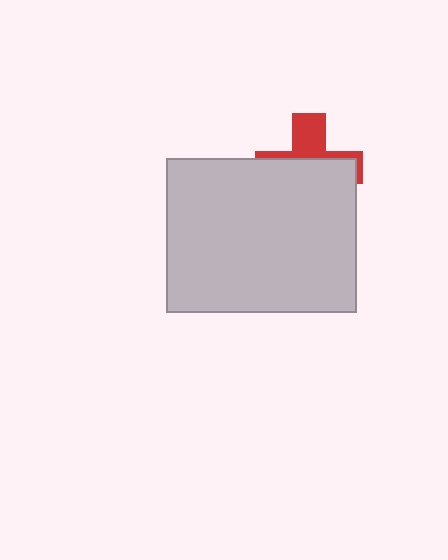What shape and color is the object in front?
The object in front is a light gray rectangle.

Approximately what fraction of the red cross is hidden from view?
Roughly 65% of the red cross is hidden behind the light gray rectangle.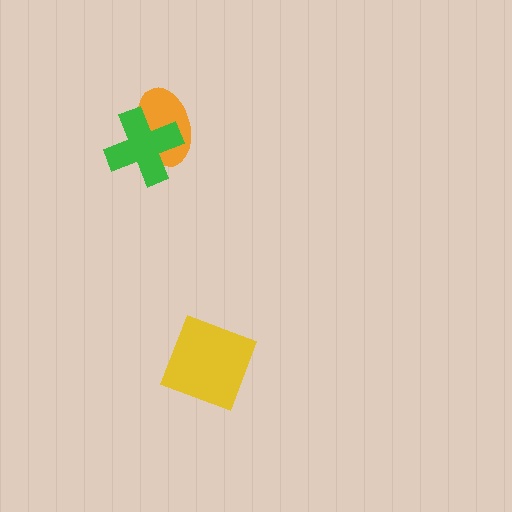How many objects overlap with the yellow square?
0 objects overlap with the yellow square.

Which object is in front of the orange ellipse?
The green cross is in front of the orange ellipse.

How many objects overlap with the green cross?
1 object overlaps with the green cross.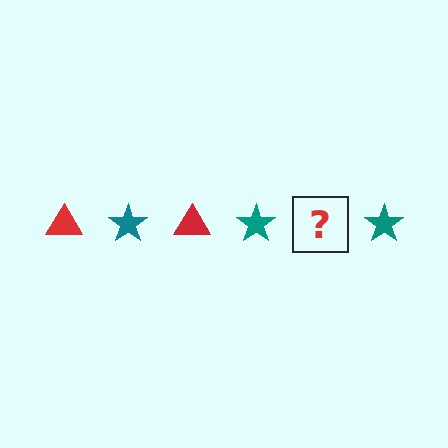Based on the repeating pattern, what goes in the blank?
The blank should be a red triangle.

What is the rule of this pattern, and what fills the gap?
The rule is that the pattern alternates between red triangle and teal star. The gap should be filled with a red triangle.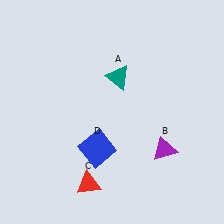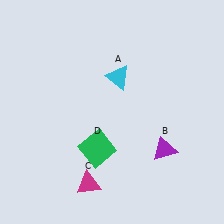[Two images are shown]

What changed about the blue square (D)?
In Image 1, D is blue. In Image 2, it changed to green.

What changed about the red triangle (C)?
In Image 1, C is red. In Image 2, it changed to magenta.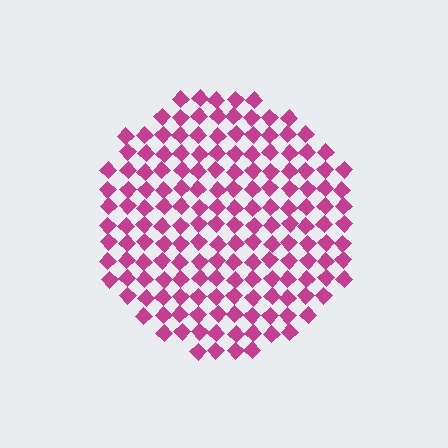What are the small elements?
The small elements are diamonds.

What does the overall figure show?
The overall figure shows a circle.